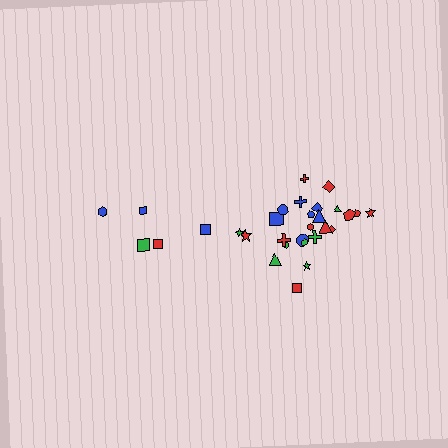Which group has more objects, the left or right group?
The right group.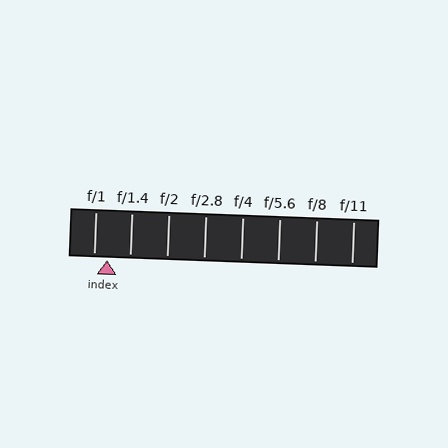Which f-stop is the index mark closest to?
The index mark is closest to f/1.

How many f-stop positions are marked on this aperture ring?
There are 8 f-stop positions marked.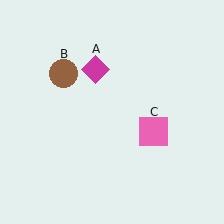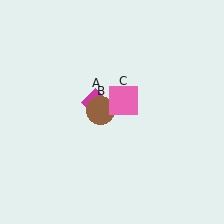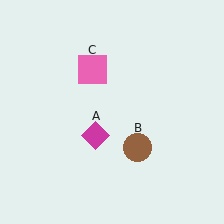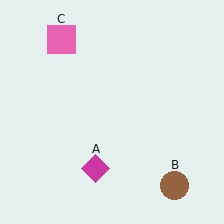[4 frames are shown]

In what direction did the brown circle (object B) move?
The brown circle (object B) moved down and to the right.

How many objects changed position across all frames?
3 objects changed position: magenta diamond (object A), brown circle (object B), pink square (object C).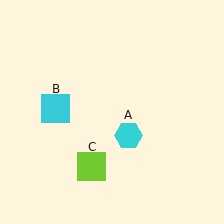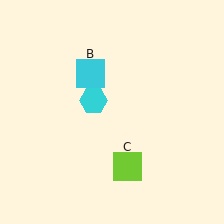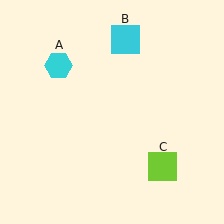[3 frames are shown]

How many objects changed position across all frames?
3 objects changed position: cyan hexagon (object A), cyan square (object B), lime square (object C).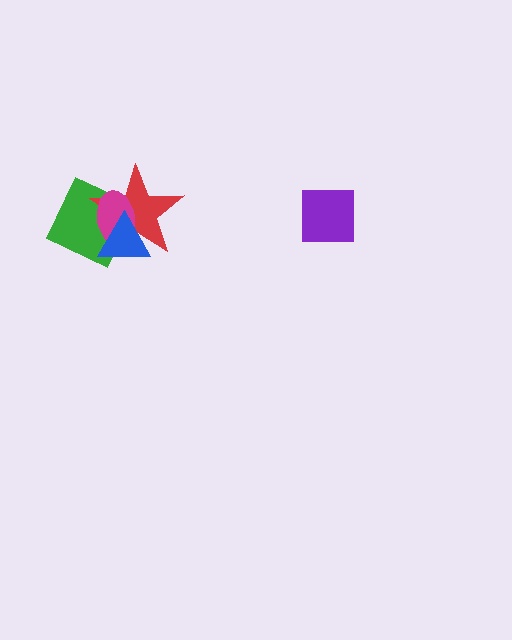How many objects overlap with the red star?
3 objects overlap with the red star.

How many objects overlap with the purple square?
0 objects overlap with the purple square.